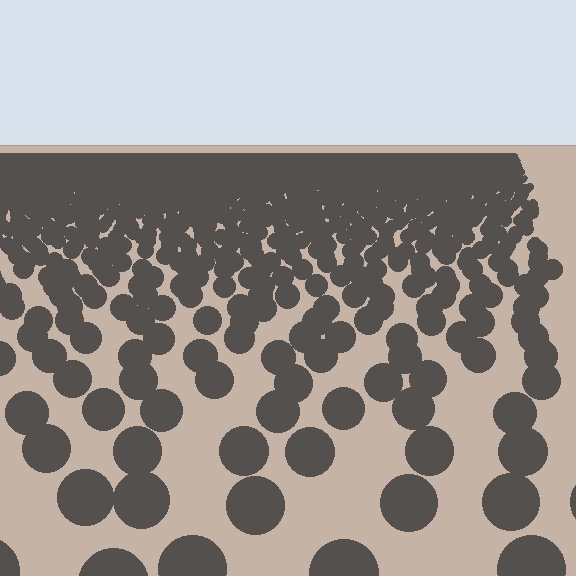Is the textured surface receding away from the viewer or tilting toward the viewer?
The surface is receding away from the viewer. Texture elements get smaller and denser toward the top.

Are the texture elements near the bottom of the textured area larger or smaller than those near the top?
Larger. Near the bottom, elements are closer to the viewer and appear at a bigger on-screen size.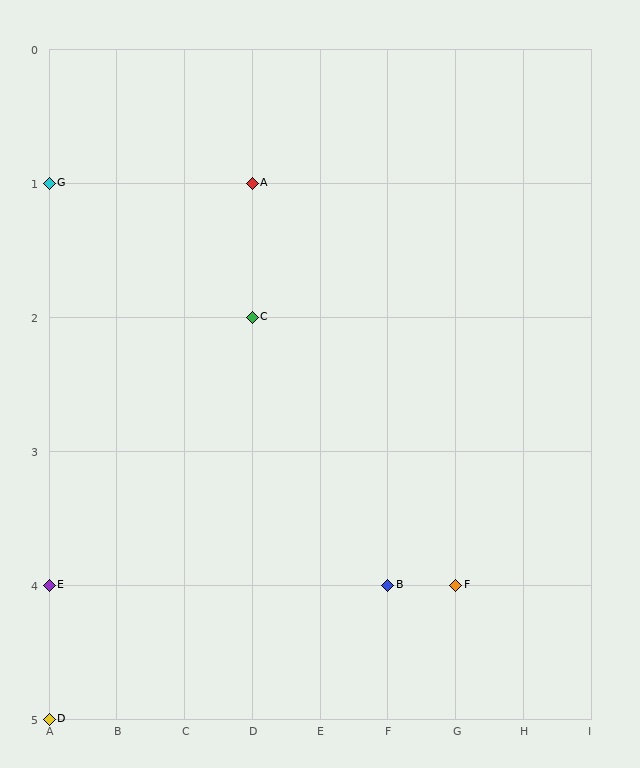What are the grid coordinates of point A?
Point A is at grid coordinates (D, 1).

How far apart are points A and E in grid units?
Points A and E are 3 columns and 3 rows apart (about 4.2 grid units diagonally).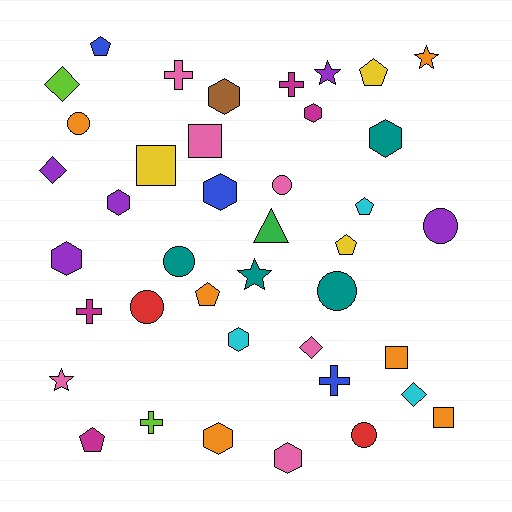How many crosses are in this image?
There are 5 crosses.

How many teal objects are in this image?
There are 4 teal objects.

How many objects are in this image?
There are 40 objects.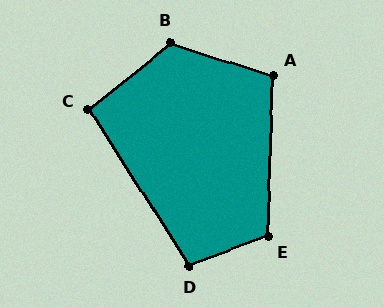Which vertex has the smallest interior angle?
C, at approximately 96 degrees.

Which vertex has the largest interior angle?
B, at approximately 123 degrees.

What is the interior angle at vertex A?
Approximately 106 degrees (obtuse).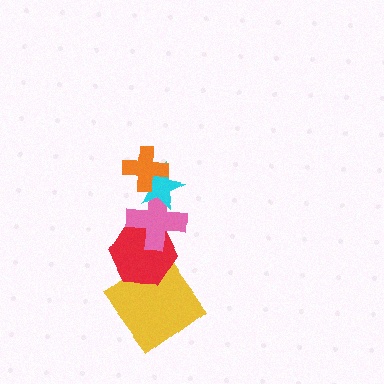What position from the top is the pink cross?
The pink cross is 3rd from the top.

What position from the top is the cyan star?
The cyan star is 2nd from the top.